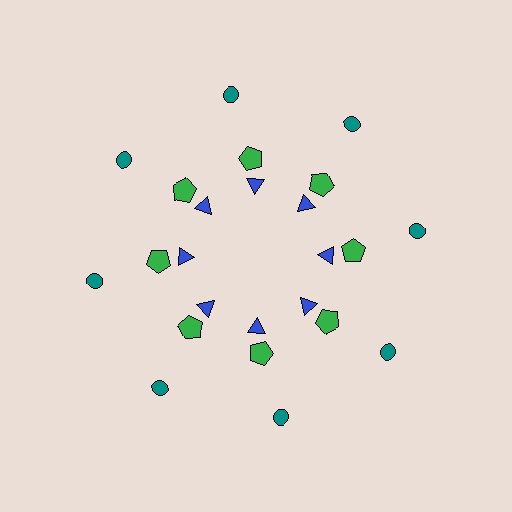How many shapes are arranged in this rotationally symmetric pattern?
There are 24 shapes, arranged in 8 groups of 3.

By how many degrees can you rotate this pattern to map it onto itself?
The pattern maps onto itself every 45 degrees of rotation.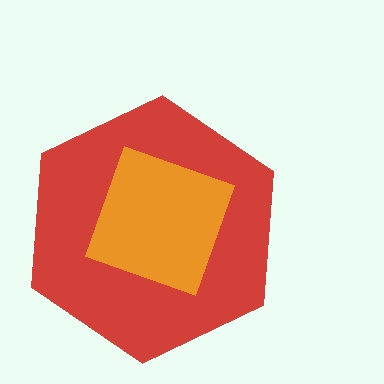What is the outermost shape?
The red hexagon.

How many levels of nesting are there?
2.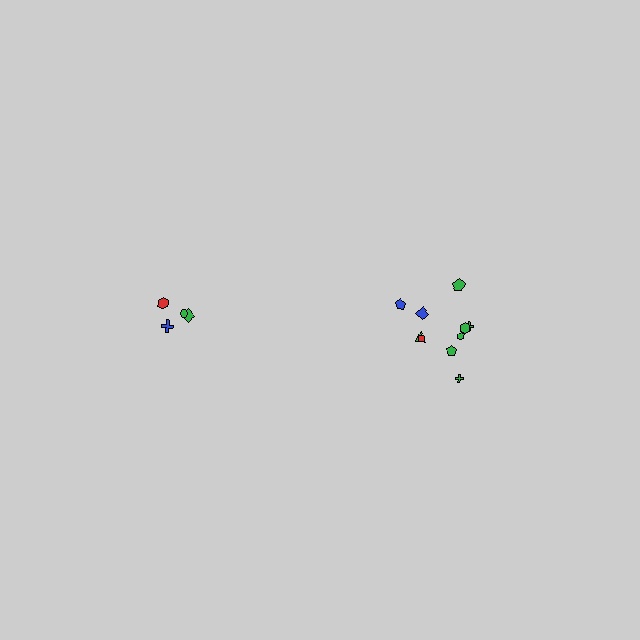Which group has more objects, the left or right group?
The right group.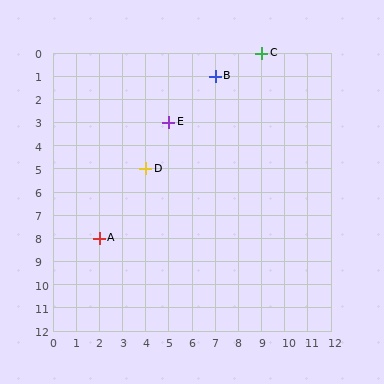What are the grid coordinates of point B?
Point B is at grid coordinates (7, 1).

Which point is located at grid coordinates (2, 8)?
Point A is at (2, 8).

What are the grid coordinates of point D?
Point D is at grid coordinates (4, 5).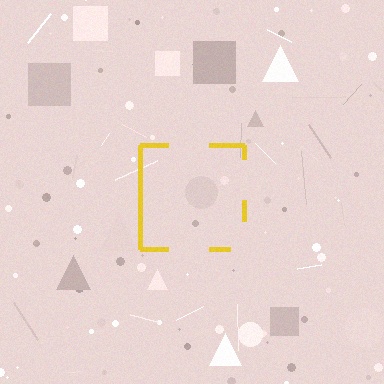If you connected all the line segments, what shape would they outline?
They would outline a square.